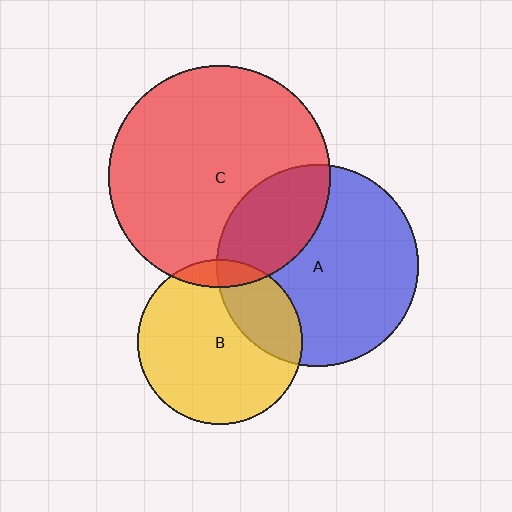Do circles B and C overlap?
Yes.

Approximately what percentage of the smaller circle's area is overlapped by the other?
Approximately 10%.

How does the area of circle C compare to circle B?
Approximately 1.8 times.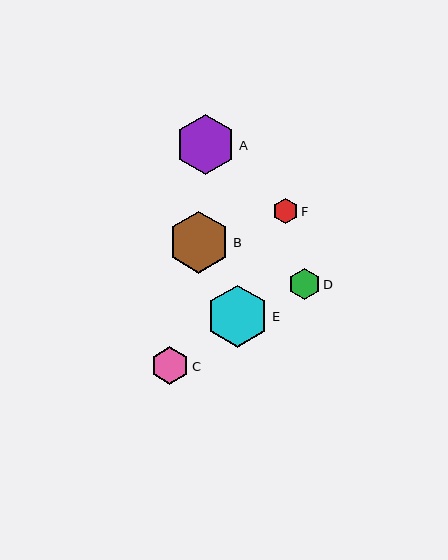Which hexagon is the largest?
Hexagon E is the largest with a size of approximately 62 pixels.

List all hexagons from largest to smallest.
From largest to smallest: E, B, A, C, D, F.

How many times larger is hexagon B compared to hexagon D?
Hexagon B is approximately 2.0 times the size of hexagon D.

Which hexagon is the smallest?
Hexagon F is the smallest with a size of approximately 25 pixels.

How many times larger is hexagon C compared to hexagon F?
Hexagon C is approximately 1.5 times the size of hexagon F.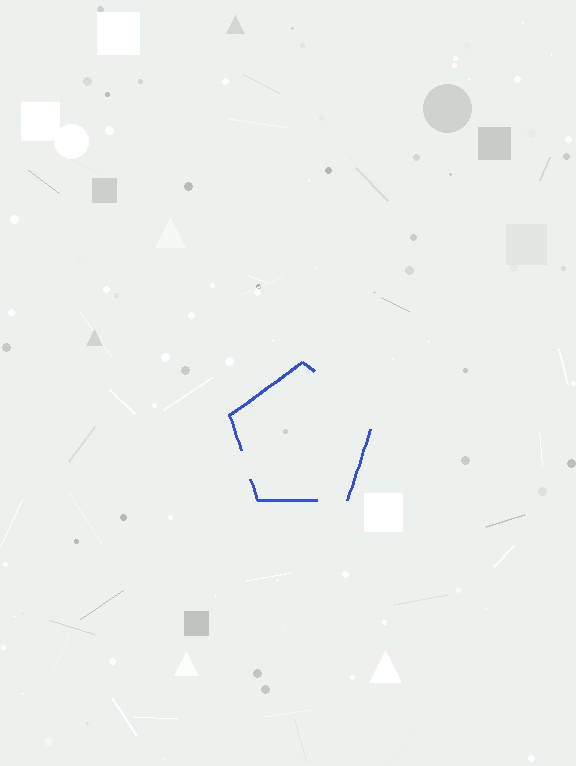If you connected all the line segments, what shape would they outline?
They would outline a pentagon.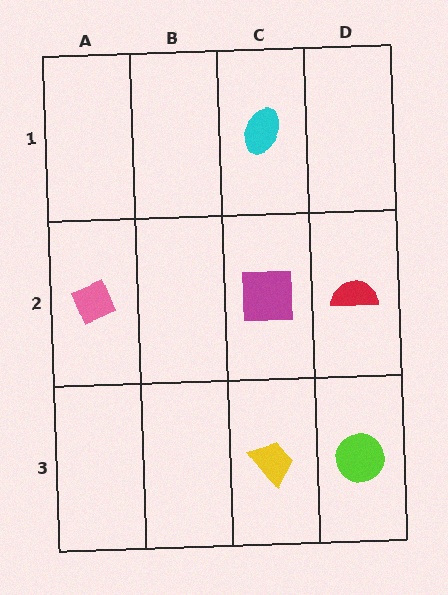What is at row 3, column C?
A yellow trapezoid.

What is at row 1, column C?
A cyan ellipse.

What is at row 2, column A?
A pink diamond.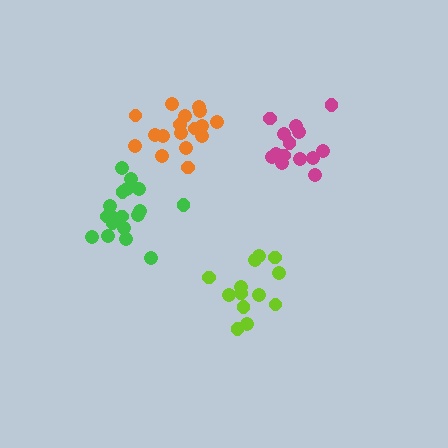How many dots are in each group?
Group 1: 17 dots, Group 2: 13 dots, Group 3: 18 dots, Group 4: 14 dots (62 total).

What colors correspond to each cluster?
The clusters are colored: orange, lime, green, magenta.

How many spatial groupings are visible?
There are 4 spatial groupings.